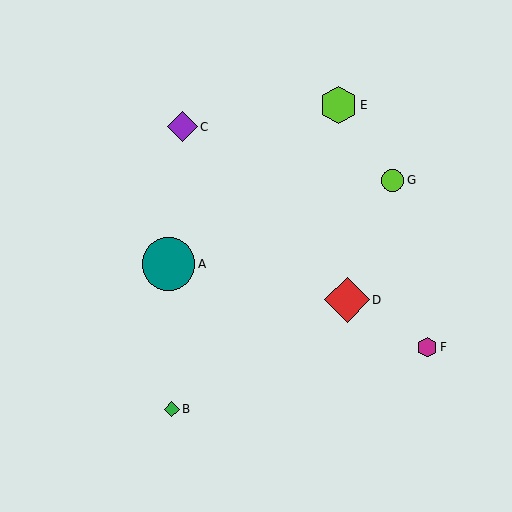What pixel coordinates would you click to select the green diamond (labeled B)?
Click at (172, 409) to select the green diamond B.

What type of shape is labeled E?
Shape E is a lime hexagon.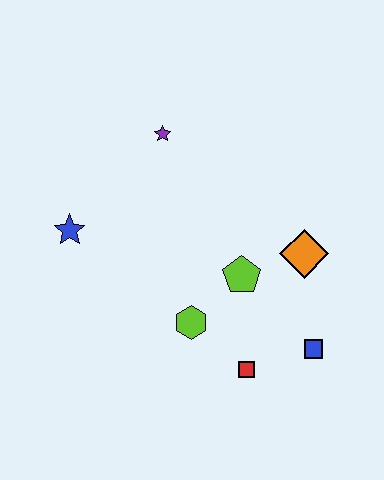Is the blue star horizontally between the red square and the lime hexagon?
No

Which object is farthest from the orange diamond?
The blue star is farthest from the orange diamond.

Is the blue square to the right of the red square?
Yes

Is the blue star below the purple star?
Yes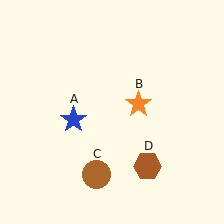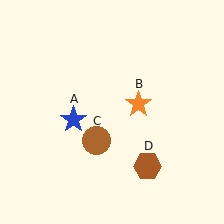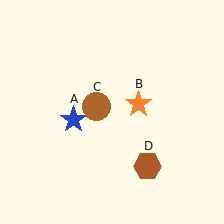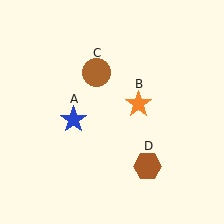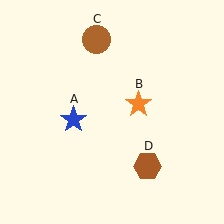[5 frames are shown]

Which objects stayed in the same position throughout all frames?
Blue star (object A) and orange star (object B) and brown hexagon (object D) remained stationary.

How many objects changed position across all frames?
1 object changed position: brown circle (object C).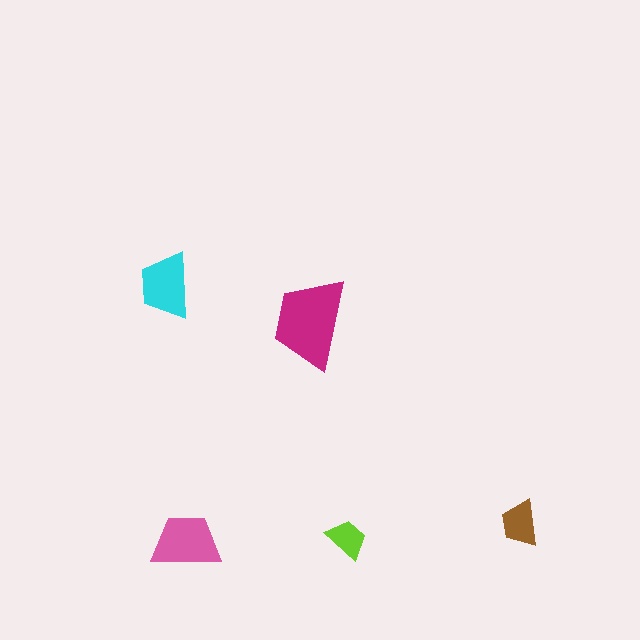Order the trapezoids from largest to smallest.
the magenta one, the pink one, the cyan one, the brown one, the lime one.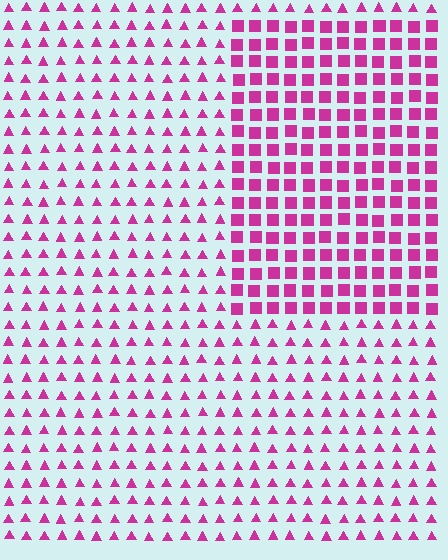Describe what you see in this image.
The image is filled with small magenta elements arranged in a uniform grid. A rectangle-shaped region contains squares, while the surrounding area contains triangles. The boundary is defined purely by the change in element shape.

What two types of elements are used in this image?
The image uses squares inside the rectangle region and triangles outside it.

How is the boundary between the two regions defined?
The boundary is defined by a change in element shape: squares inside vs. triangles outside. All elements share the same color and spacing.